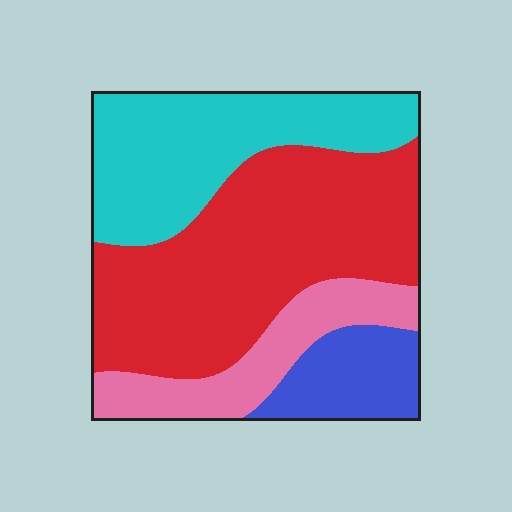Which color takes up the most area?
Red, at roughly 45%.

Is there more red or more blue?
Red.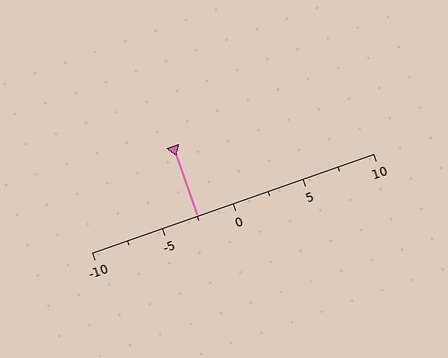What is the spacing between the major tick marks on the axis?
The major ticks are spaced 5 apart.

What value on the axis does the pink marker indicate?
The marker indicates approximately -2.5.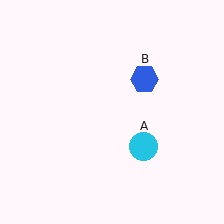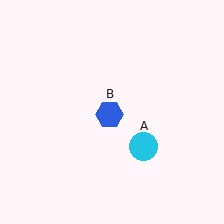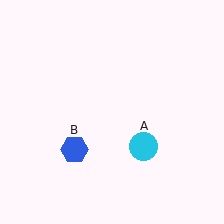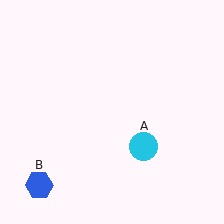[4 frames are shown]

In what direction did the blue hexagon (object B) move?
The blue hexagon (object B) moved down and to the left.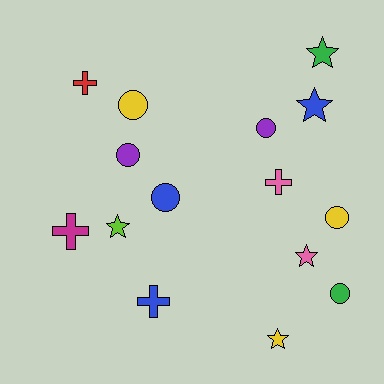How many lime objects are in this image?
There is 1 lime object.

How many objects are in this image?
There are 15 objects.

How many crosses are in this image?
There are 4 crosses.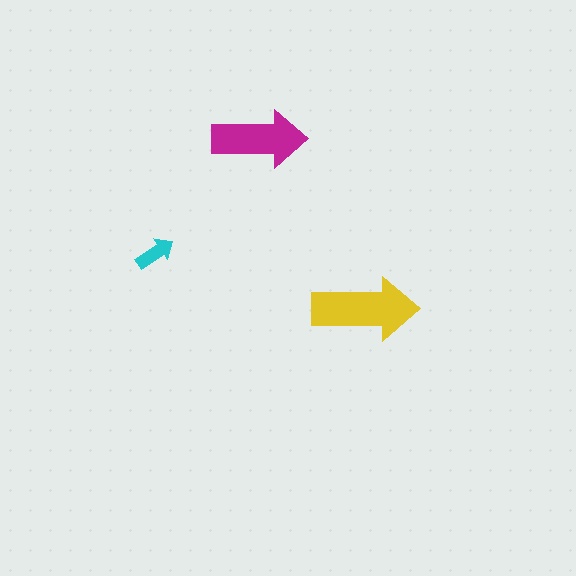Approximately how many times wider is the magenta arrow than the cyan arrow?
About 2.5 times wider.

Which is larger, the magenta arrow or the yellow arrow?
The yellow one.